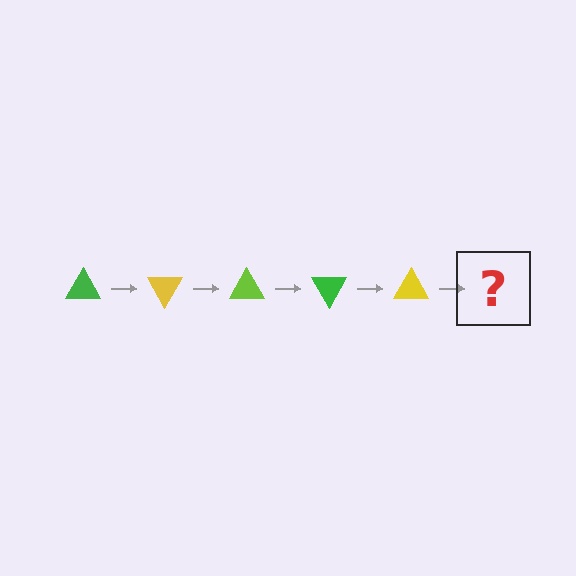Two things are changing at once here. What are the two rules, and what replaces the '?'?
The two rules are that it rotates 60 degrees each step and the color cycles through green, yellow, and lime. The '?' should be a lime triangle, rotated 300 degrees from the start.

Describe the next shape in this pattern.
It should be a lime triangle, rotated 300 degrees from the start.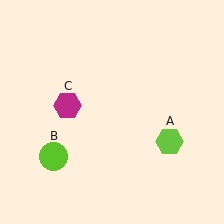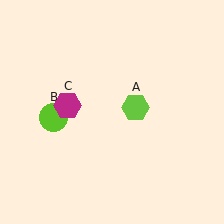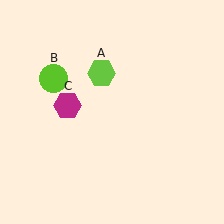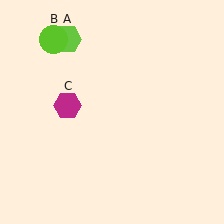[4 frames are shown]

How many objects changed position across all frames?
2 objects changed position: lime hexagon (object A), lime circle (object B).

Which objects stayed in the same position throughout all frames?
Magenta hexagon (object C) remained stationary.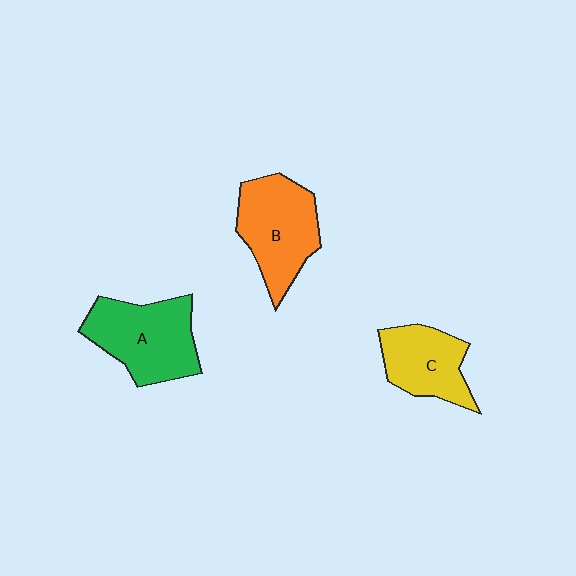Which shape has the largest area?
Shape A (green).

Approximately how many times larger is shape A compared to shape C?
Approximately 1.4 times.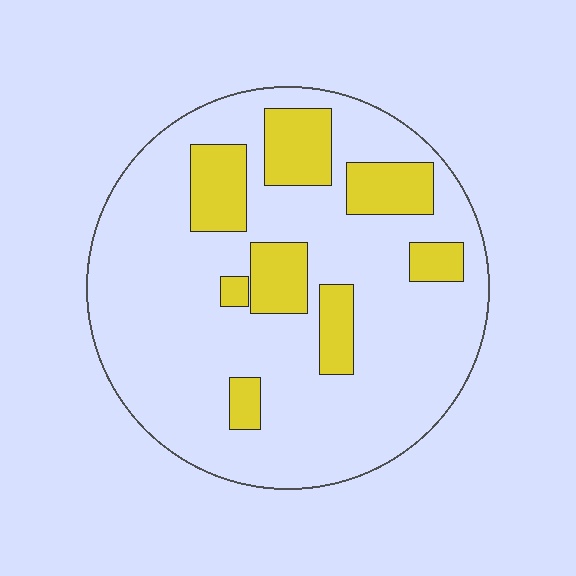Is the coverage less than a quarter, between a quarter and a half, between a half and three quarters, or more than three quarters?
Less than a quarter.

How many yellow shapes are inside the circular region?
8.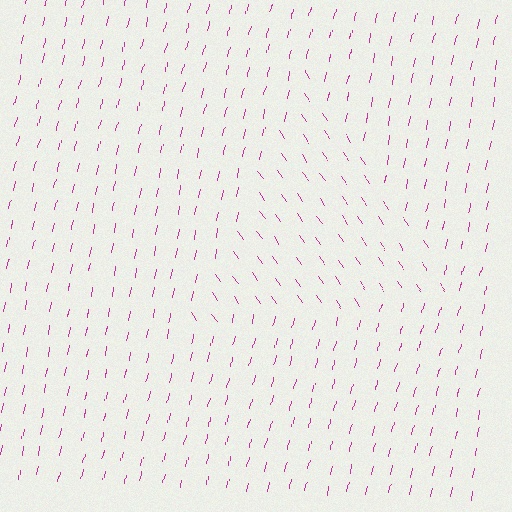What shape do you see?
I see a triangle.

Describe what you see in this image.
The image is filled with small magenta line segments. A triangle region in the image has lines oriented differently from the surrounding lines, creating a visible texture boundary.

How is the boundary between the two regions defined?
The boundary is defined purely by a change in line orientation (approximately 45 degrees difference). All lines are the same color and thickness.